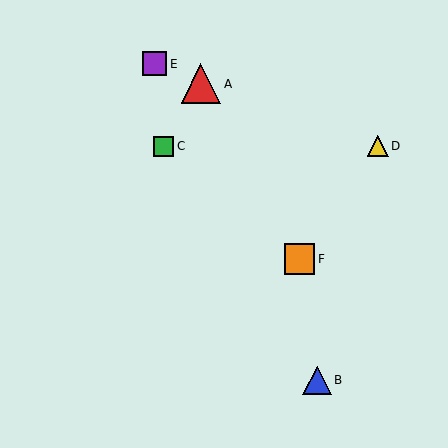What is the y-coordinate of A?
Object A is at y≈84.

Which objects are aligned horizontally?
Objects C, D are aligned horizontally.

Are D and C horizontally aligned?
Yes, both are at y≈146.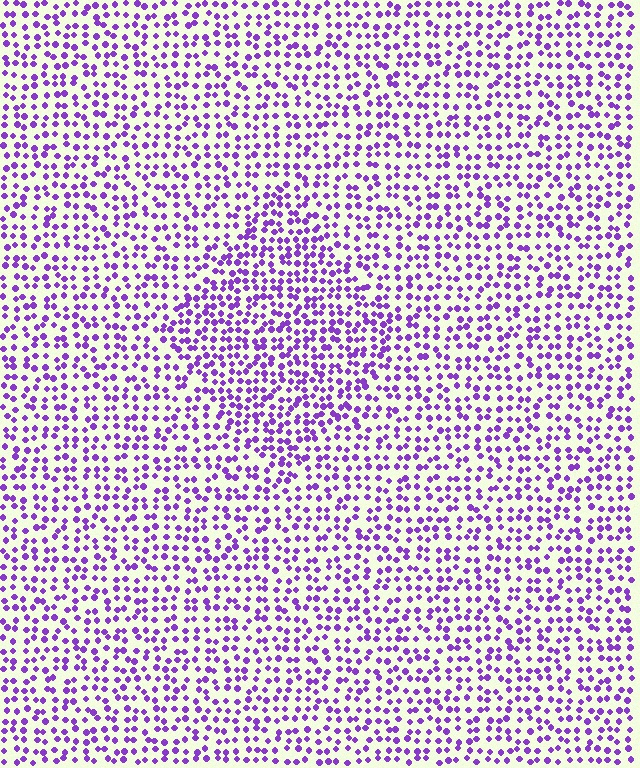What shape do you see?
I see a diamond.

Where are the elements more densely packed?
The elements are more densely packed inside the diamond boundary.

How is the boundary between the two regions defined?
The boundary is defined by a change in element density (approximately 1.4x ratio). All elements are the same color, size, and shape.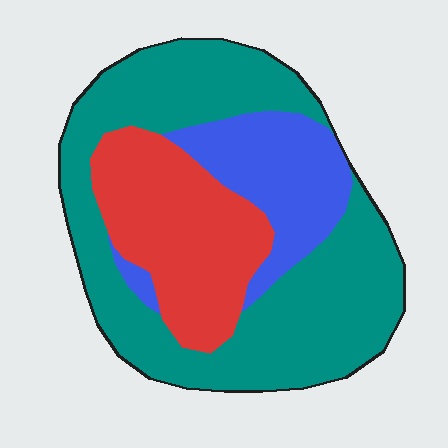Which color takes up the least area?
Blue, at roughly 20%.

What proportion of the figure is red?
Red takes up between a quarter and a half of the figure.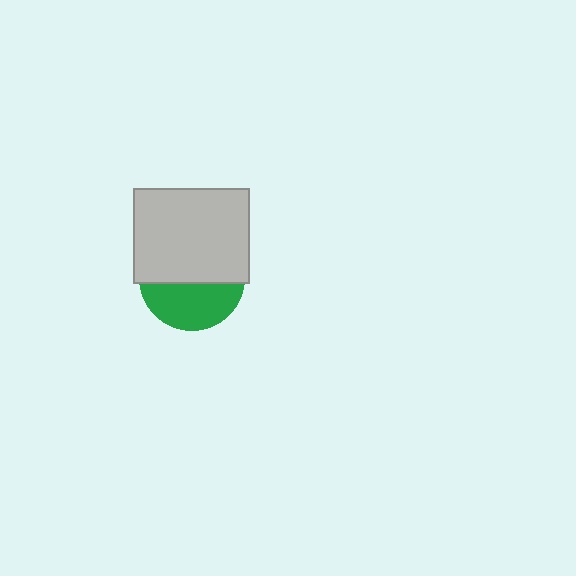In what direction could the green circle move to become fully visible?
The green circle could move down. That would shift it out from behind the light gray rectangle entirely.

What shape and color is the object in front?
The object in front is a light gray rectangle.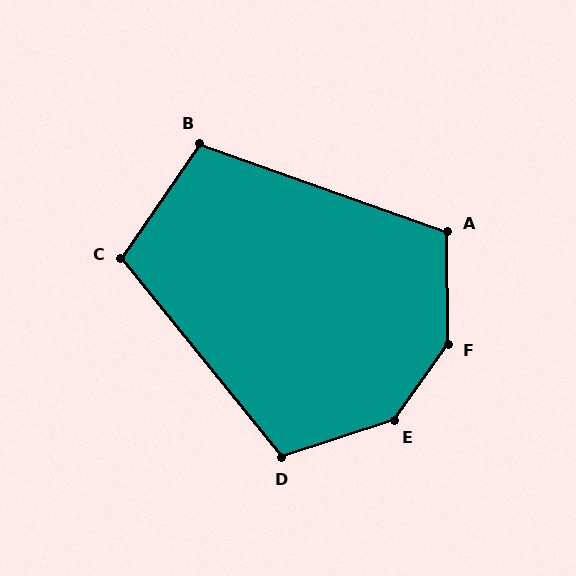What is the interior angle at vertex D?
Approximately 111 degrees (obtuse).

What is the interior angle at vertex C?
Approximately 107 degrees (obtuse).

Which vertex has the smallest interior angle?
B, at approximately 105 degrees.